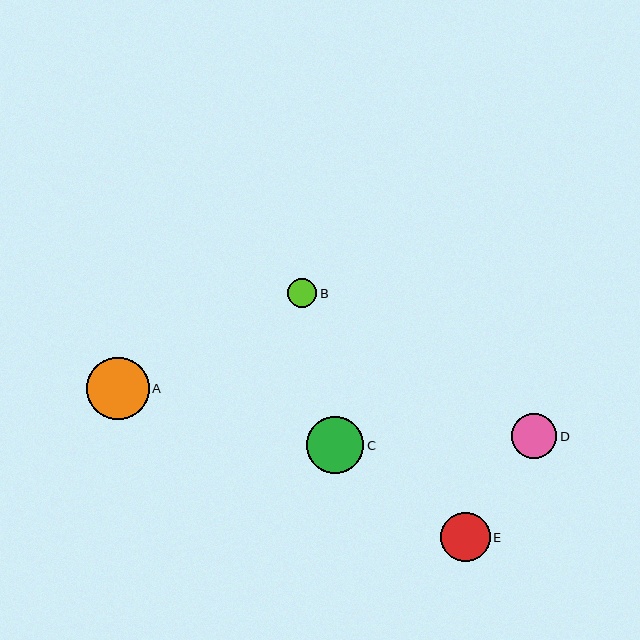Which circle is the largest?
Circle A is the largest with a size of approximately 62 pixels.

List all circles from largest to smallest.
From largest to smallest: A, C, E, D, B.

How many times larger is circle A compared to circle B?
Circle A is approximately 2.2 times the size of circle B.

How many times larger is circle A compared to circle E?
Circle A is approximately 1.3 times the size of circle E.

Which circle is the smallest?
Circle B is the smallest with a size of approximately 29 pixels.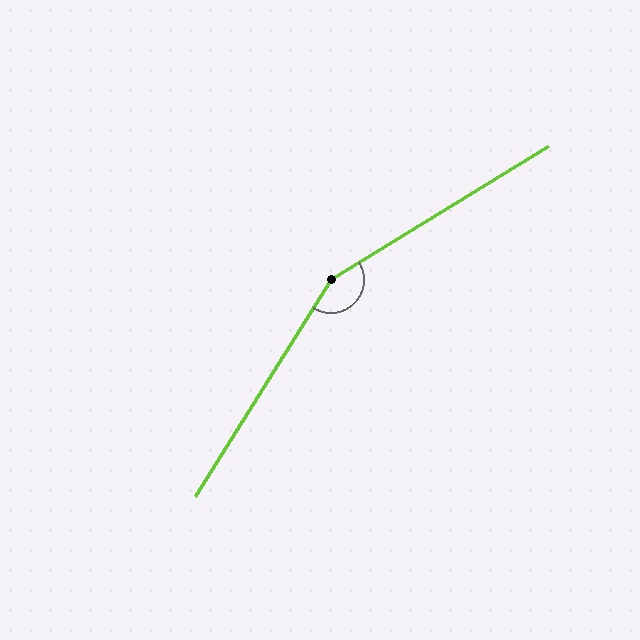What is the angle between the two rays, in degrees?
Approximately 153 degrees.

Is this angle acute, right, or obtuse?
It is obtuse.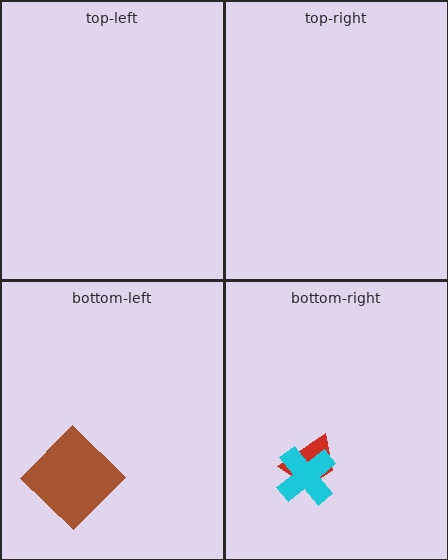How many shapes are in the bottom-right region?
2.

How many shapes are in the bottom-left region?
1.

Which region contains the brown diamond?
The bottom-left region.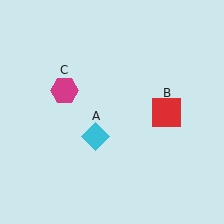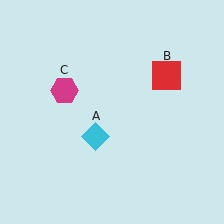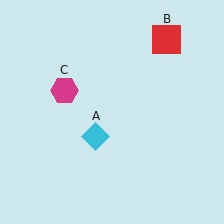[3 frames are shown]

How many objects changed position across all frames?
1 object changed position: red square (object B).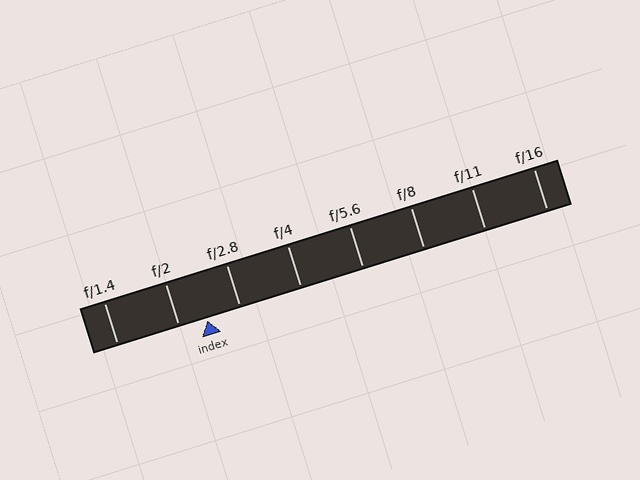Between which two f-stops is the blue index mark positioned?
The index mark is between f/2 and f/2.8.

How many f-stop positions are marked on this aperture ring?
There are 8 f-stop positions marked.